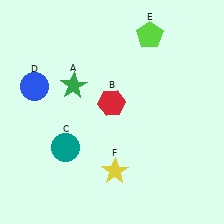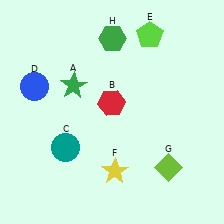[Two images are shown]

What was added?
A lime diamond (G), a green hexagon (H) were added in Image 2.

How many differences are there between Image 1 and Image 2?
There are 2 differences between the two images.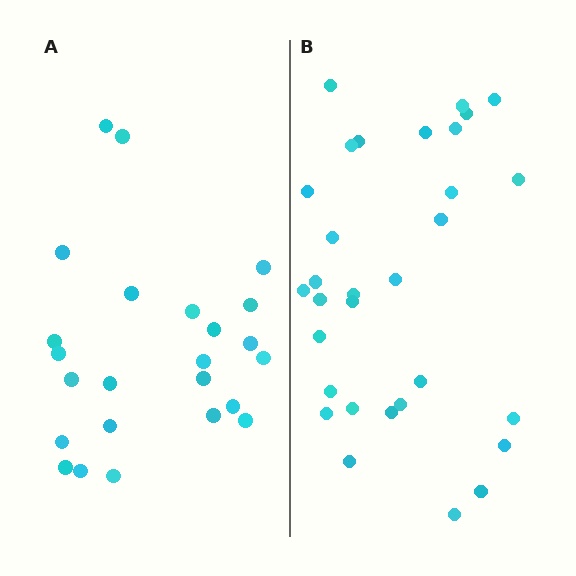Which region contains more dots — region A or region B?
Region B (the right region) has more dots.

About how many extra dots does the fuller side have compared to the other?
Region B has roughly 8 or so more dots than region A.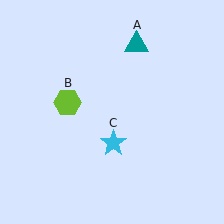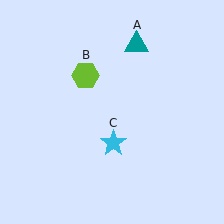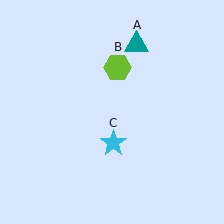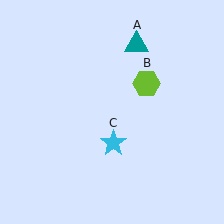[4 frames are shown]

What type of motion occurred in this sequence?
The lime hexagon (object B) rotated clockwise around the center of the scene.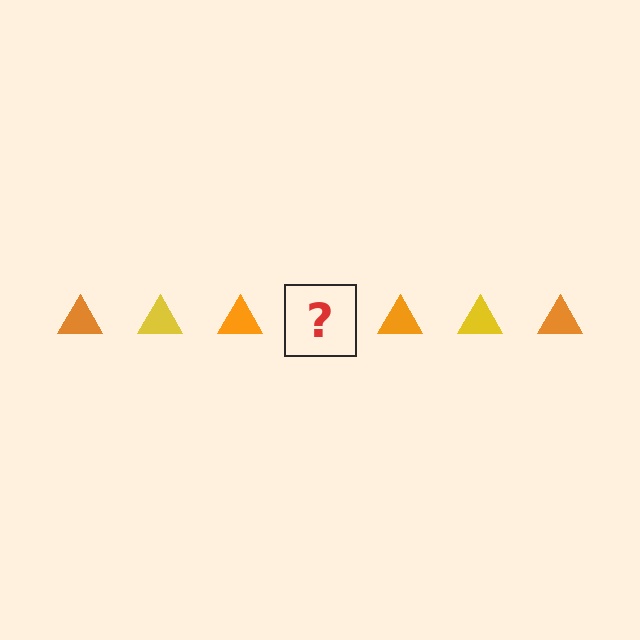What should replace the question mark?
The question mark should be replaced with a yellow triangle.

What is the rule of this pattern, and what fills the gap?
The rule is that the pattern cycles through orange, yellow triangles. The gap should be filled with a yellow triangle.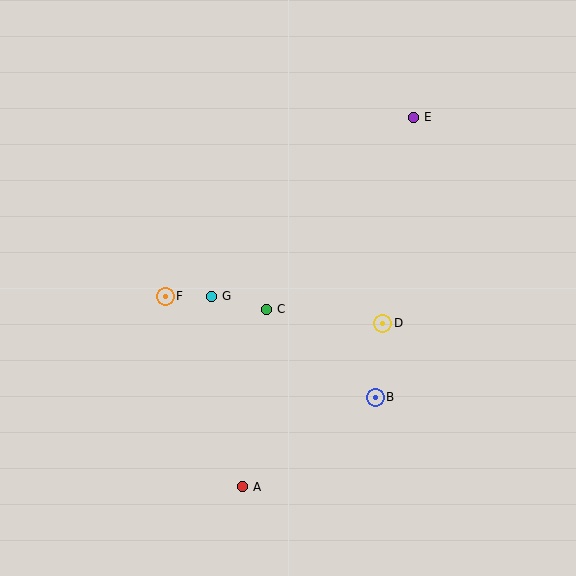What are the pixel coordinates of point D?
Point D is at (383, 323).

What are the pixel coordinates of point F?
Point F is at (165, 296).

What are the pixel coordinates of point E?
Point E is at (413, 117).